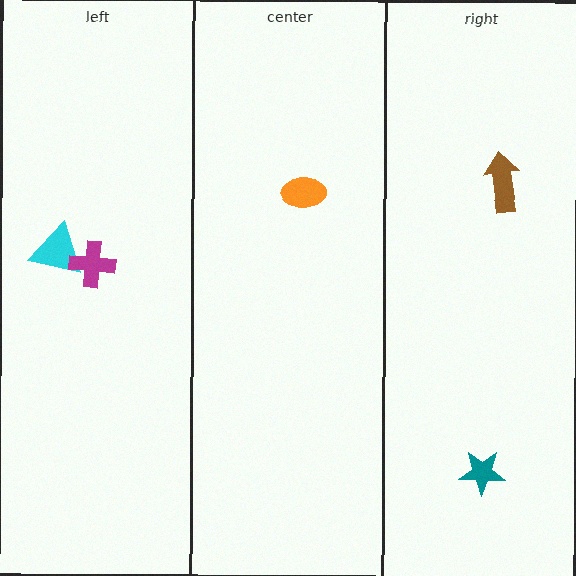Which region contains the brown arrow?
The right region.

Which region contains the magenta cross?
The left region.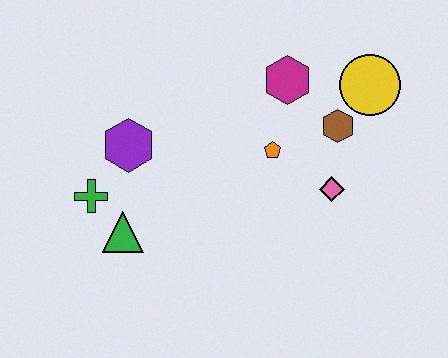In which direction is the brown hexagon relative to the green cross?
The brown hexagon is to the right of the green cross.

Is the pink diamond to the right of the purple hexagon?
Yes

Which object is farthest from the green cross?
The yellow circle is farthest from the green cross.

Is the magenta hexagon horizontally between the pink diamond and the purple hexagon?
Yes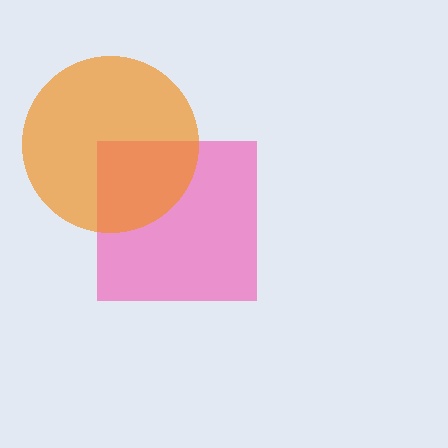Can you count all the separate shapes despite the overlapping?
Yes, there are 2 separate shapes.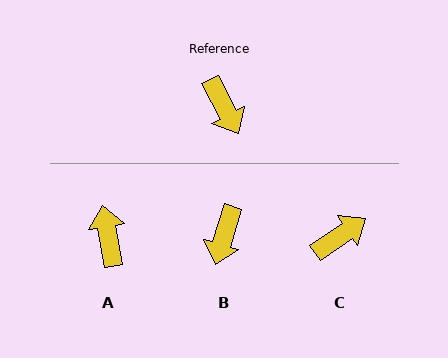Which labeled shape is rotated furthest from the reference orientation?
A, about 162 degrees away.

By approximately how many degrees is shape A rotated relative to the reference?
Approximately 162 degrees counter-clockwise.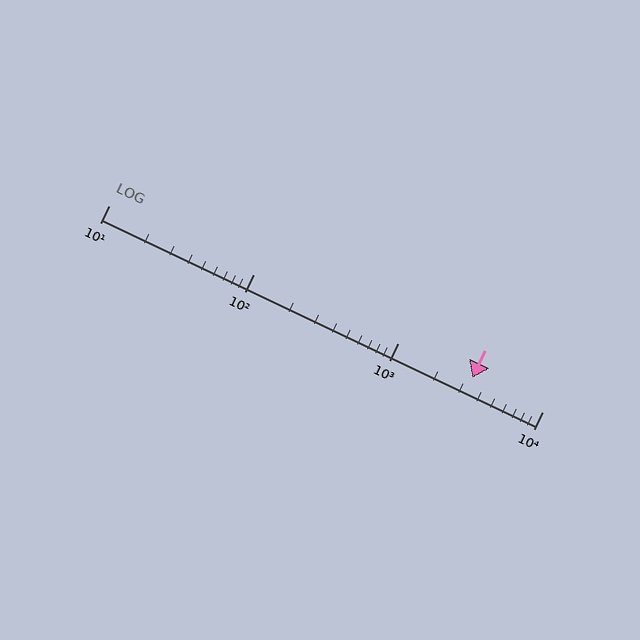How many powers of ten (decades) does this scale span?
The scale spans 3 decades, from 10 to 10000.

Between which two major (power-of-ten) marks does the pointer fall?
The pointer is between 1000 and 10000.